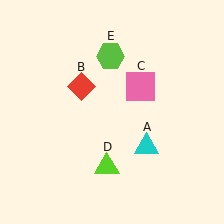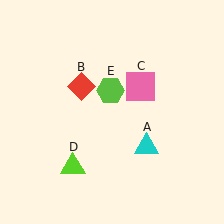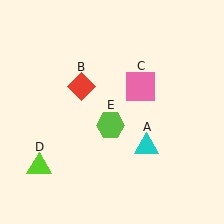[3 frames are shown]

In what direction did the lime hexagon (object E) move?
The lime hexagon (object E) moved down.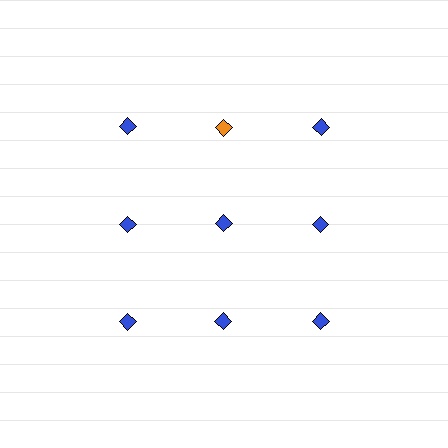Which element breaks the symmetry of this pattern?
The orange diamond in the top row, second from left column breaks the symmetry. All other shapes are blue diamonds.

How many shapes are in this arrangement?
There are 9 shapes arranged in a grid pattern.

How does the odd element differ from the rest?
It has a different color: orange instead of blue.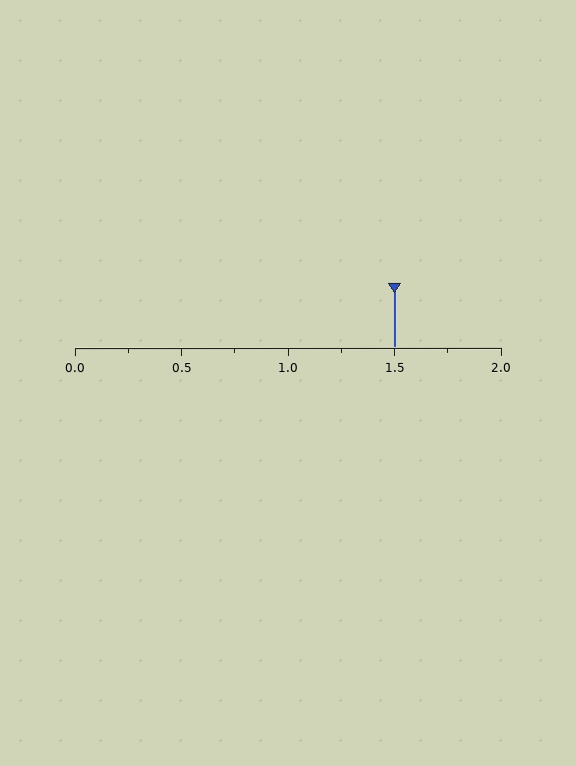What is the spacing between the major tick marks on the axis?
The major ticks are spaced 0.5 apart.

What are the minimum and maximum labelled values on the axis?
The axis runs from 0.0 to 2.0.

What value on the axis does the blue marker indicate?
The marker indicates approximately 1.5.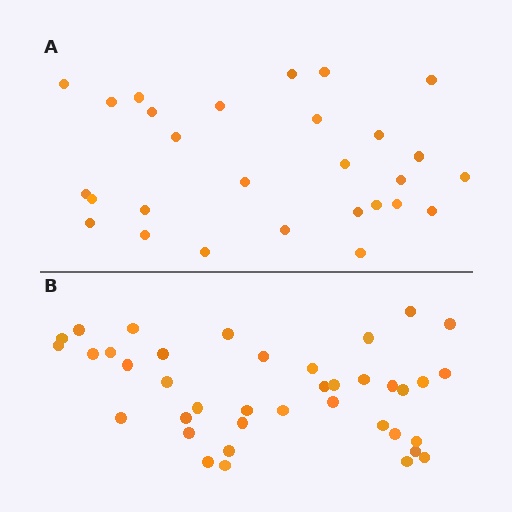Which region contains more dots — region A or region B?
Region B (the bottom region) has more dots.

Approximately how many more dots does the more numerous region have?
Region B has roughly 12 or so more dots than region A.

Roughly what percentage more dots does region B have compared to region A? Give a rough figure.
About 40% more.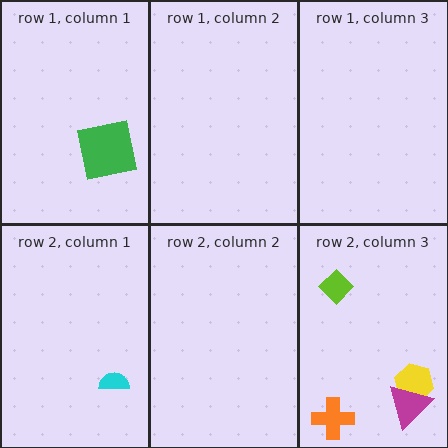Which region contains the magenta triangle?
The row 2, column 3 region.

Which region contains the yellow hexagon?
The row 2, column 3 region.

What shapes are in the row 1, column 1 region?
The green square.